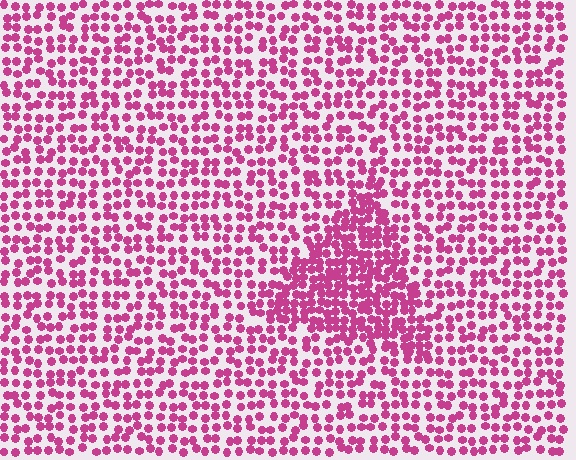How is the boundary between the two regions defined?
The boundary is defined by a change in element density (approximately 1.8x ratio). All elements are the same color, size, and shape.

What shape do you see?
I see a triangle.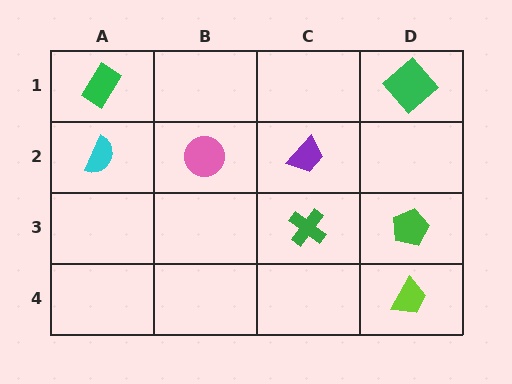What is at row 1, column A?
A green rectangle.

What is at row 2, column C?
A purple trapezoid.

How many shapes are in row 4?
1 shape.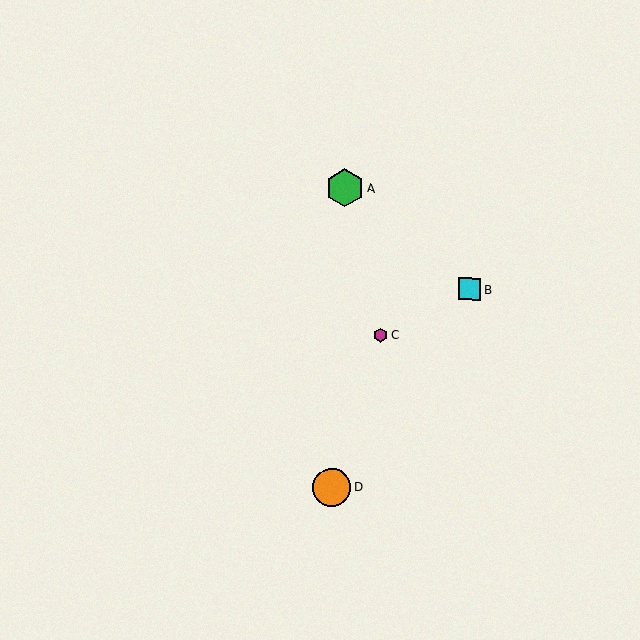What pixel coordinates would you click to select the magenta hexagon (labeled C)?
Click at (380, 335) to select the magenta hexagon C.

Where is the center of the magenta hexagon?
The center of the magenta hexagon is at (380, 335).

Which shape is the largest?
The orange circle (labeled D) is the largest.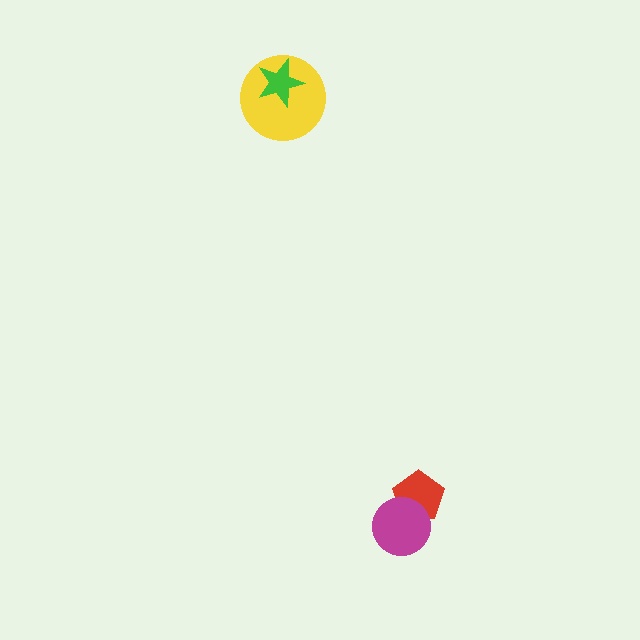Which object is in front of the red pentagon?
The magenta circle is in front of the red pentagon.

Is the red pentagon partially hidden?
Yes, it is partially covered by another shape.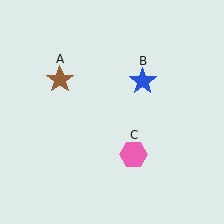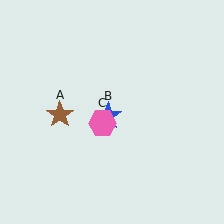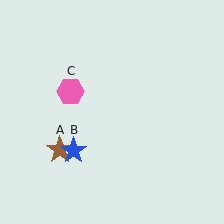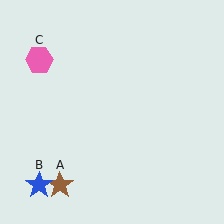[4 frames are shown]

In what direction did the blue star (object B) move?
The blue star (object B) moved down and to the left.